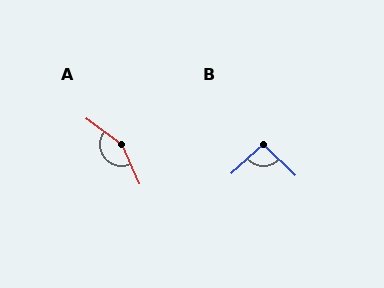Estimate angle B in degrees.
Approximately 94 degrees.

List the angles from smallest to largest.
B (94°), A (150°).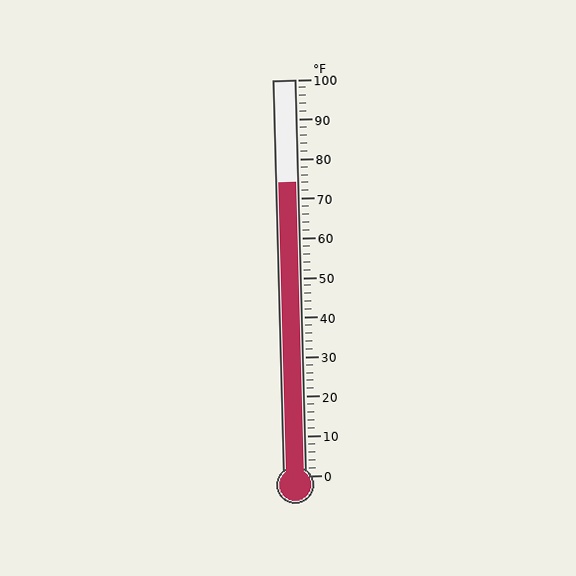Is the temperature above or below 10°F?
The temperature is above 10°F.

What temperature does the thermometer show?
The thermometer shows approximately 74°F.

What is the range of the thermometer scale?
The thermometer scale ranges from 0°F to 100°F.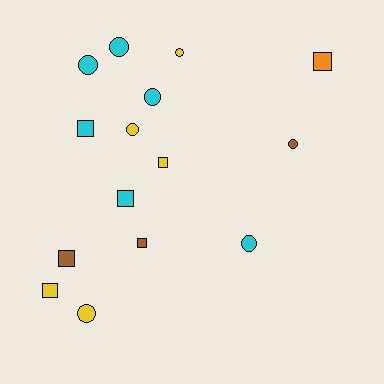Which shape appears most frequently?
Circle, with 8 objects.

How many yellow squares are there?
There are 2 yellow squares.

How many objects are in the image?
There are 15 objects.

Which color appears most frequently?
Cyan, with 6 objects.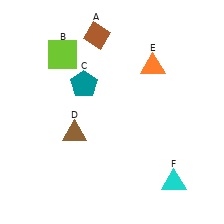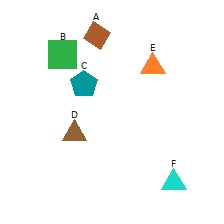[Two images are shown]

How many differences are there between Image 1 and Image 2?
There is 1 difference between the two images.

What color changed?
The square (B) changed from lime in Image 1 to green in Image 2.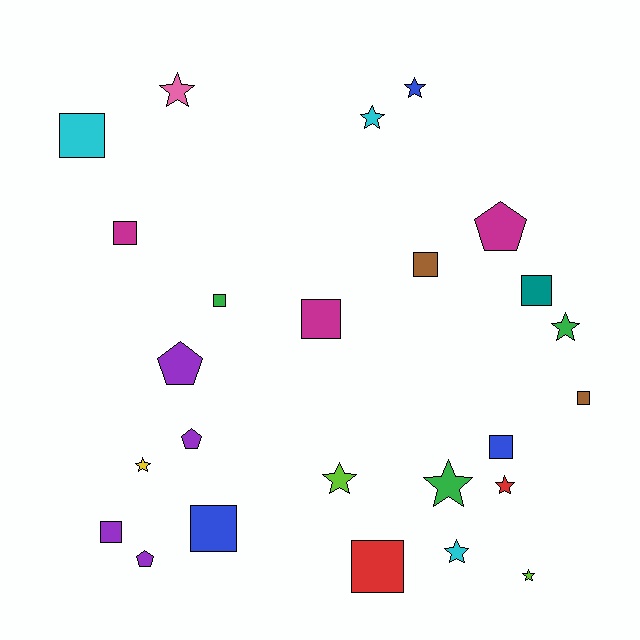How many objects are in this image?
There are 25 objects.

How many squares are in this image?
There are 11 squares.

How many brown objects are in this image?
There are 2 brown objects.